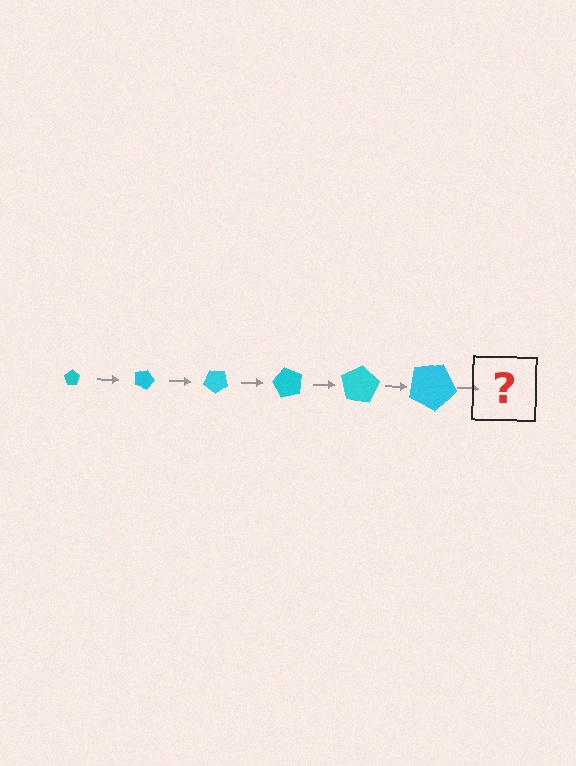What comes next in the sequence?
The next element should be a pentagon, larger than the previous one and rotated 120 degrees from the start.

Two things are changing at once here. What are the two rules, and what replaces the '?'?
The two rules are that the pentagon grows larger each step and it rotates 20 degrees each step. The '?' should be a pentagon, larger than the previous one and rotated 120 degrees from the start.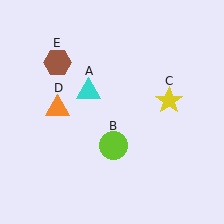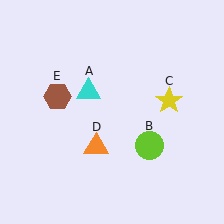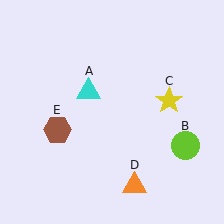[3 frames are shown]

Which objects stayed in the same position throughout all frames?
Cyan triangle (object A) and yellow star (object C) remained stationary.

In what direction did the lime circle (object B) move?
The lime circle (object B) moved right.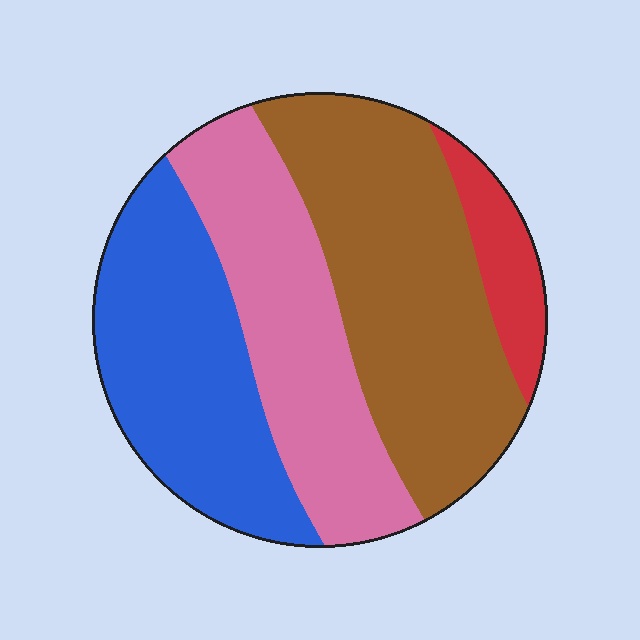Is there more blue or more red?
Blue.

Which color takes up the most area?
Brown, at roughly 35%.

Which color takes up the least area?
Red, at roughly 10%.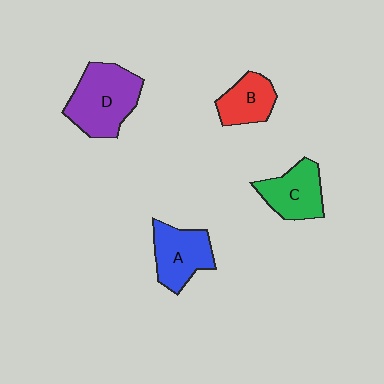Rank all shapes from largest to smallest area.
From largest to smallest: D (purple), A (blue), C (green), B (red).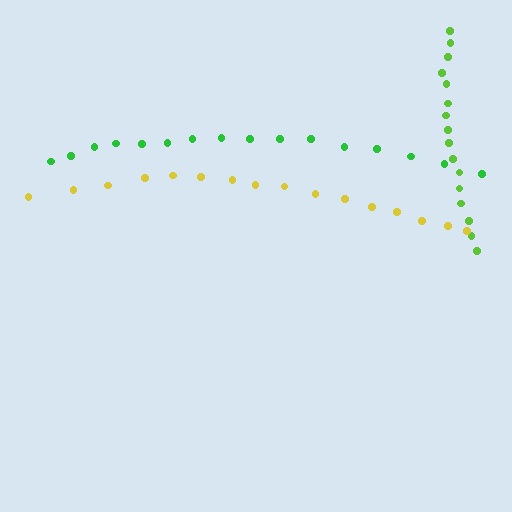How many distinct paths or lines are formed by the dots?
There are 3 distinct paths.